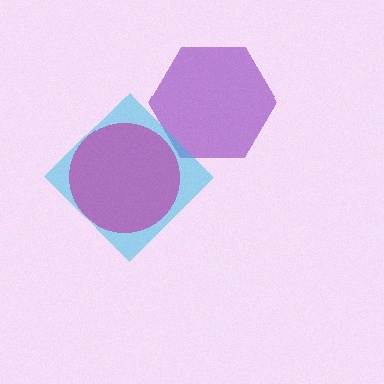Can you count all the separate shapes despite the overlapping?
Yes, there are 3 separate shapes.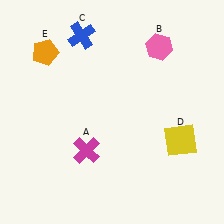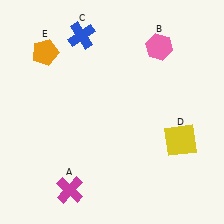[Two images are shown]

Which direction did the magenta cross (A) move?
The magenta cross (A) moved down.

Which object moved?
The magenta cross (A) moved down.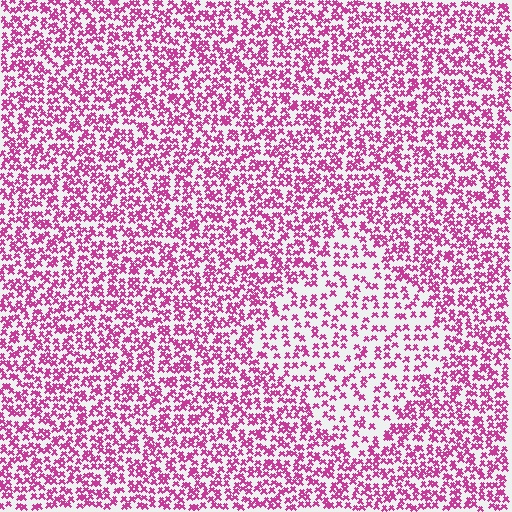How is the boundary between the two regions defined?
The boundary is defined by a change in element density (approximately 1.8x ratio). All elements are the same color, size, and shape.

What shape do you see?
I see a diamond.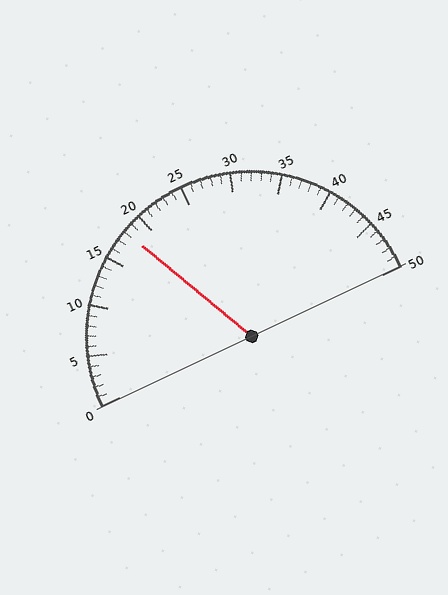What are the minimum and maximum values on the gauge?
The gauge ranges from 0 to 50.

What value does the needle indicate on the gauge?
The needle indicates approximately 18.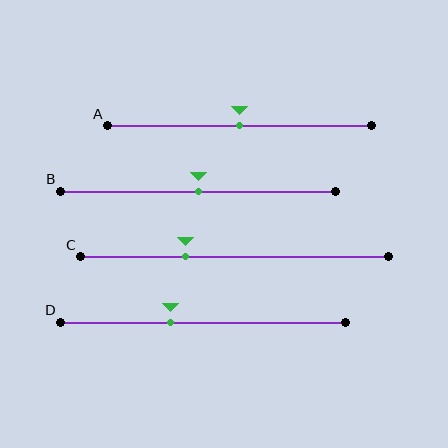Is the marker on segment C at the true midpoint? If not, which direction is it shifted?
No, the marker on segment C is shifted to the left by about 16% of the segment length.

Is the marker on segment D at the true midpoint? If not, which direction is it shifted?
No, the marker on segment D is shifted to the left by about 11% of the segment length.